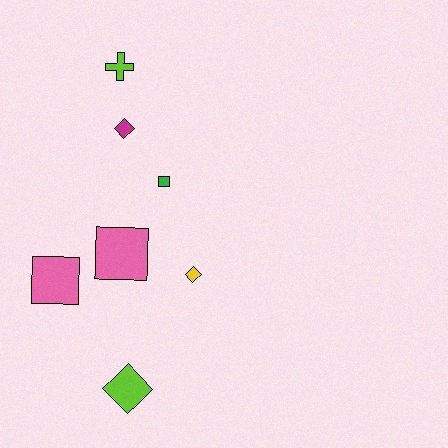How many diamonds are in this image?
There are 3 diamonds.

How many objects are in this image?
There are 7 objects.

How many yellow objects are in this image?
There is 1 yellow object.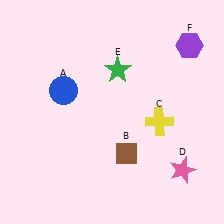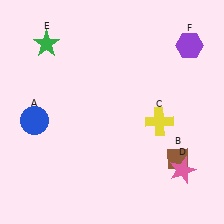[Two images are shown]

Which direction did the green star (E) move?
The green star (E) moved left.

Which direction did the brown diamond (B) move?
The brown diamond (B) moved right.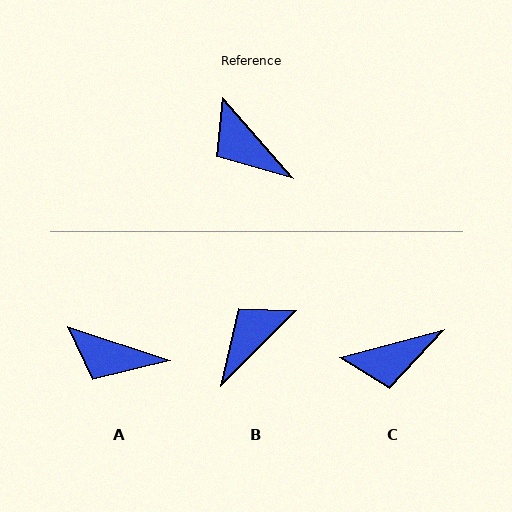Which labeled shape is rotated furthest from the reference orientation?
B, about 87 degrees away.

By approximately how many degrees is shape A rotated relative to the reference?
Approximately 30 degrees counter-clockwise.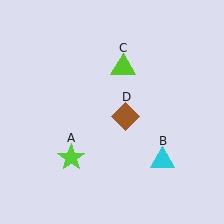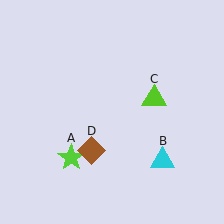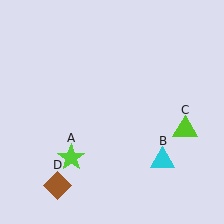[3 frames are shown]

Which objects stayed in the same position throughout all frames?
Lime star (object A) and cyan triangle (object B) remained stationary.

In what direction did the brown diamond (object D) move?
The brown diamond (object D) moved down and to the left.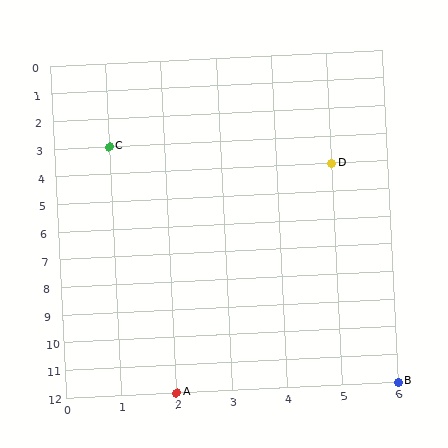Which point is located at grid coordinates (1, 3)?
Point C is at (1, 3).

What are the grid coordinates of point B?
Point B is at grid coordinates (6, 12).